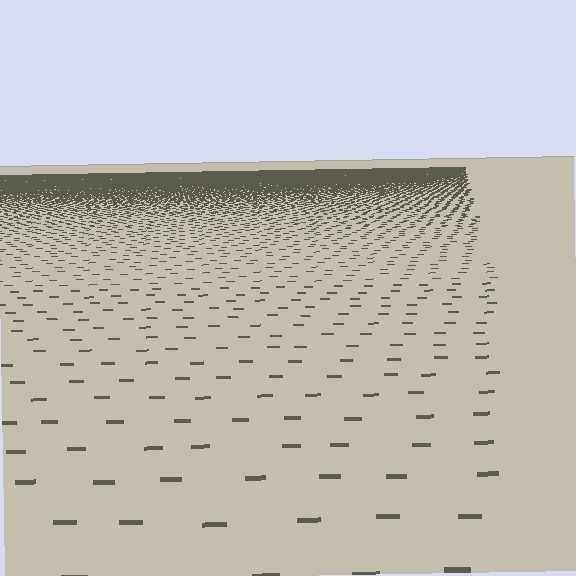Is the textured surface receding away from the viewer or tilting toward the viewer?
The surface is receding away from the viewer. Texture elements get smaller and denser toward the top.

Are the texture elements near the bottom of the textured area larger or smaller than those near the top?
Larger. Near the bottom, elements are closer to the viewer and appear at a bigger on-screen size.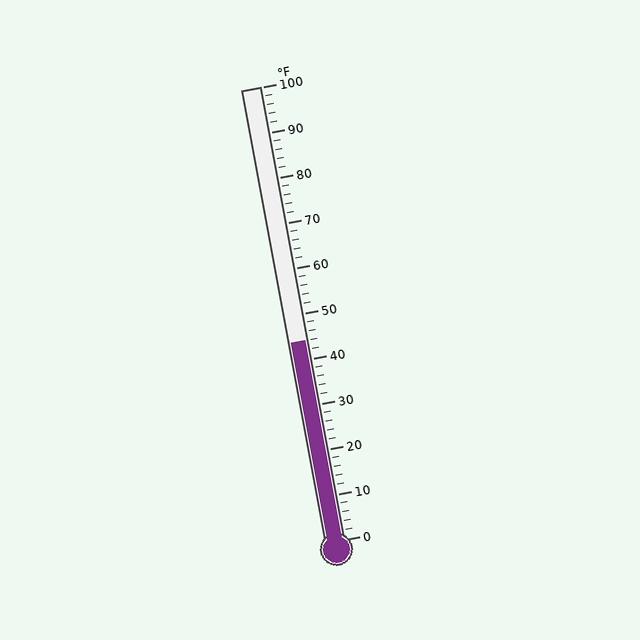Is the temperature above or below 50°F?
The temperature is below 50°F.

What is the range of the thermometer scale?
The thermometer scale ranges from 0°F to 100°F.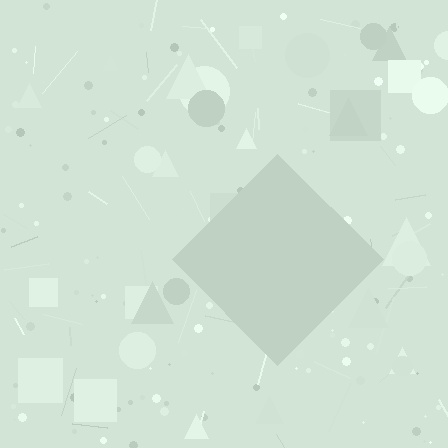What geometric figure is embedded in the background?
A diamond is embedded in the background.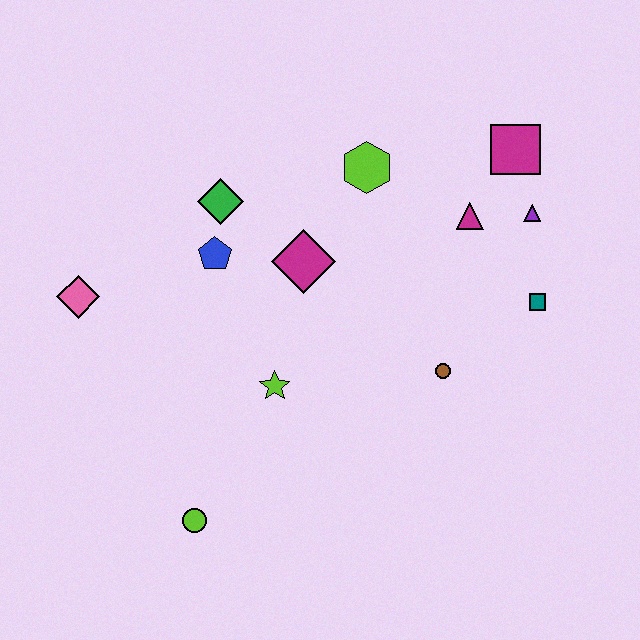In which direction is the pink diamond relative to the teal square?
The pink diamond is to the left of the teal square.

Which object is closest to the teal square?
The purple triangle is closest to the teal square.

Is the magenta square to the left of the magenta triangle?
No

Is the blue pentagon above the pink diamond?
Yes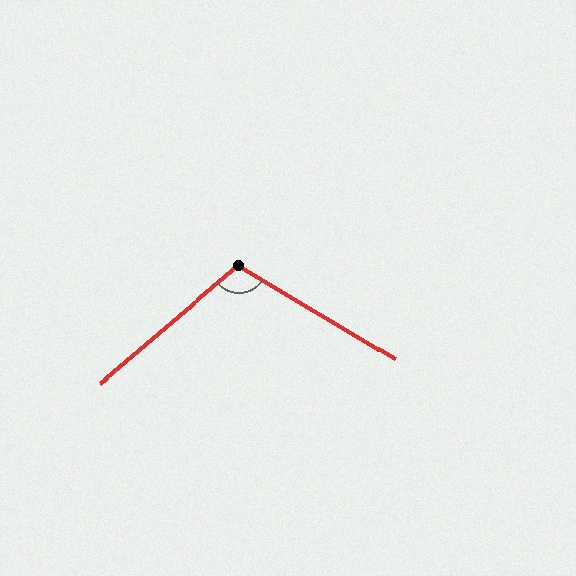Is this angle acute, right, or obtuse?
It is obtuse.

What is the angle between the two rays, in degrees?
Approximately 109 degrees.